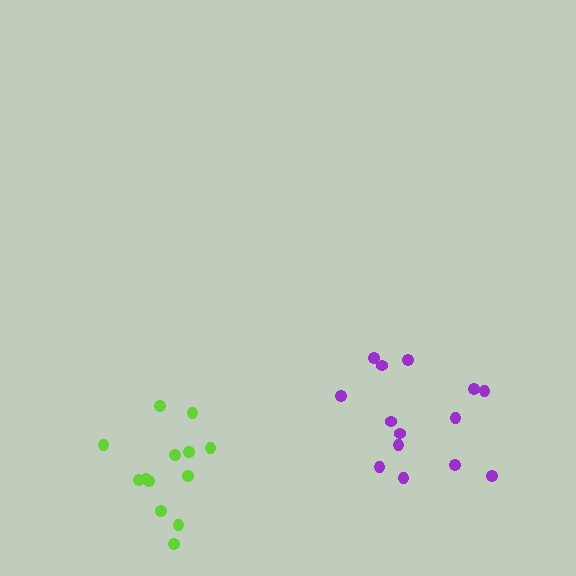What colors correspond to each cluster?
The clusters are colored: lime, purple.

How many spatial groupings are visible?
There are 2 spatial groupings.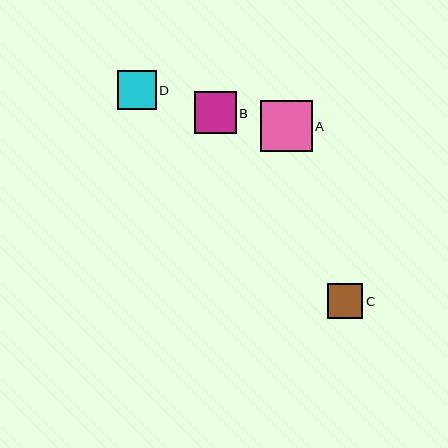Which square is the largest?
Square A is the largest with a size of approximately 51 pixels.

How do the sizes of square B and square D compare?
Square B and square D are approximately the same size.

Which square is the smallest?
Square C is the smallest with a size of approximately 35 pixels.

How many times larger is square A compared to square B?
Square A is approximately 1.2 times the size of square B.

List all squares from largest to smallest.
From largest to smallest: A, B, D, C.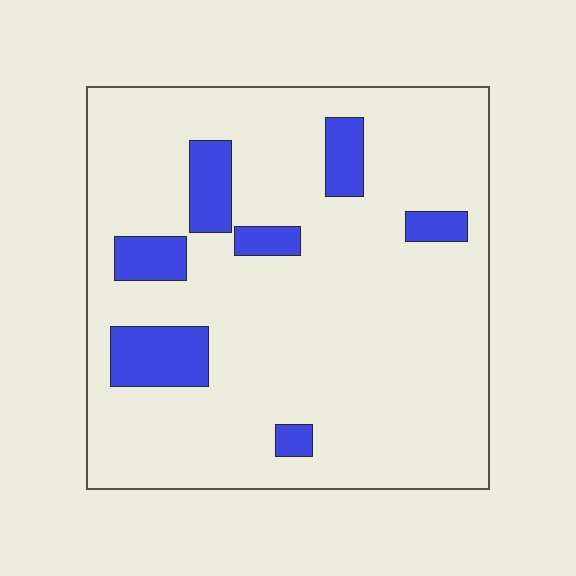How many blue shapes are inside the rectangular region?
7.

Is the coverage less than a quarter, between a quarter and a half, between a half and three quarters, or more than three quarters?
Less than a quarter.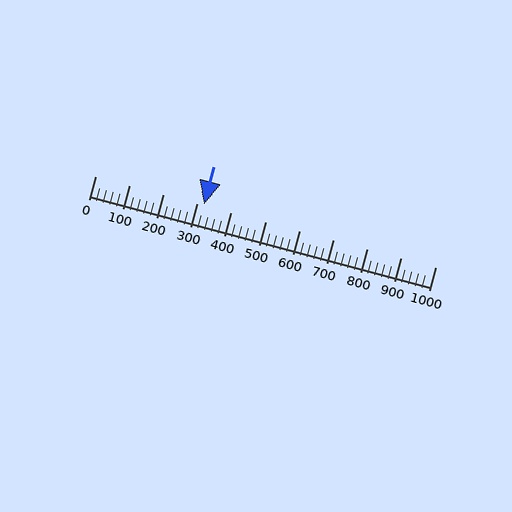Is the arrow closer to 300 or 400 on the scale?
The arrow is closer to 300.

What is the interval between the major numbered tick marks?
The major tick marks are spaced 100 units apart.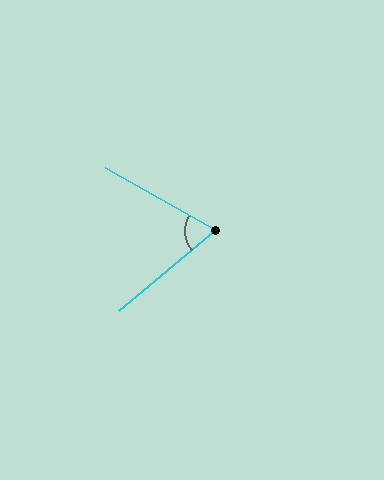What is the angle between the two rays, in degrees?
Approximately 69 degrees.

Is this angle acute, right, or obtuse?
It is acute.